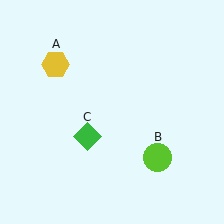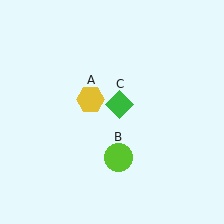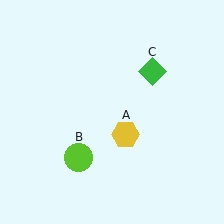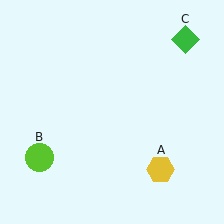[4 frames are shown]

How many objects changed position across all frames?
3 objects changed position: yellow hexagon (object A), lime circle (object B), green diamond (object C).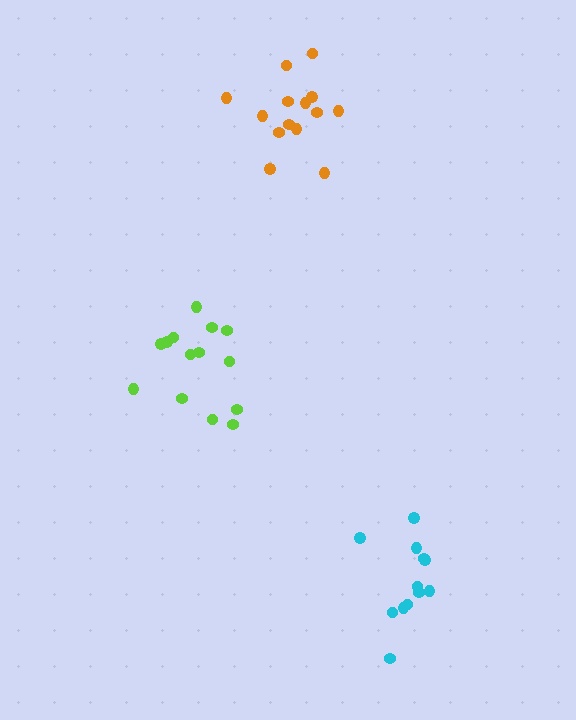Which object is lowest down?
The cyan cluster is bottommost.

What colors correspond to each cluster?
The clusters are colored: lime, cyan, orange.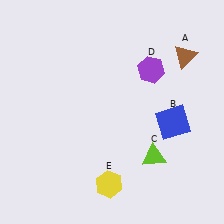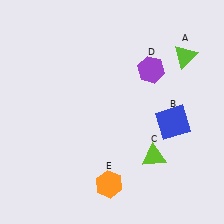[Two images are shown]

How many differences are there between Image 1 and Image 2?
There are 2 differences between the two images.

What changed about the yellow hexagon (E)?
In Image 1, E is yellow. In Image 2, it changed to orange.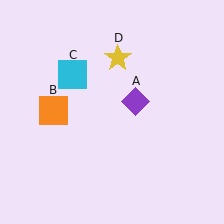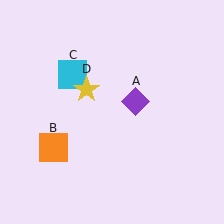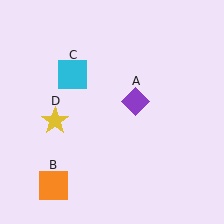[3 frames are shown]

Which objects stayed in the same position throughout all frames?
Purple diamond (object A) and cyan square (object C) remained stationary.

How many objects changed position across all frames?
2 objects changed position: orange square (object B), yellow star (object D).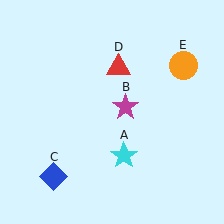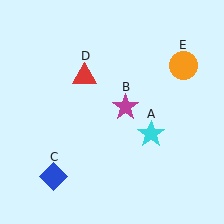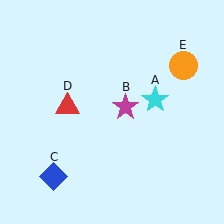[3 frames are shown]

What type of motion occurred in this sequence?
The cyan star (object A), red triangle (object D) rotated counterclockwise around the center of the scene.